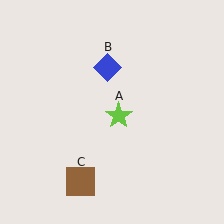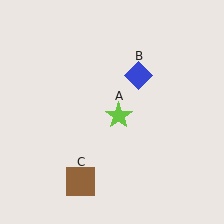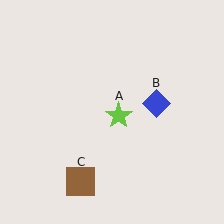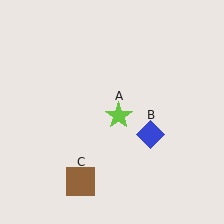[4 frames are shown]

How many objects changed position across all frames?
1 object changed position: blue diamond (object B).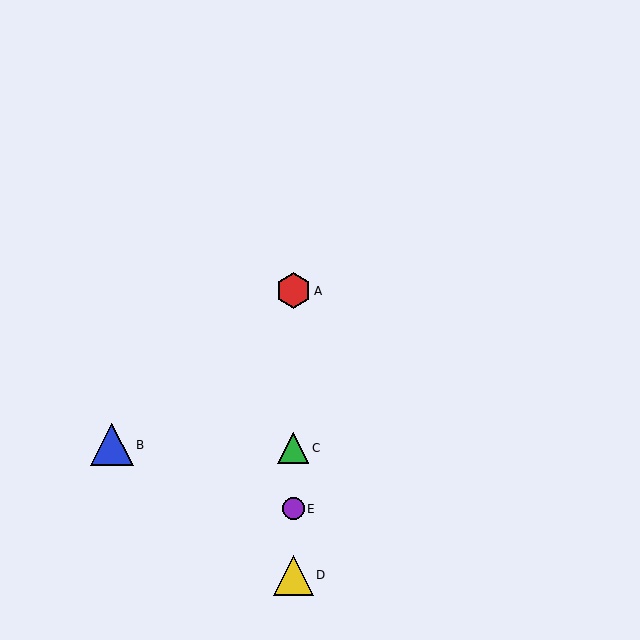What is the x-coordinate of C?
Object C is at x≈293.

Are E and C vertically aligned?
Yes, both are at x≈293.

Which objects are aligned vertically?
Objects A, C, D, E are aligned vertically.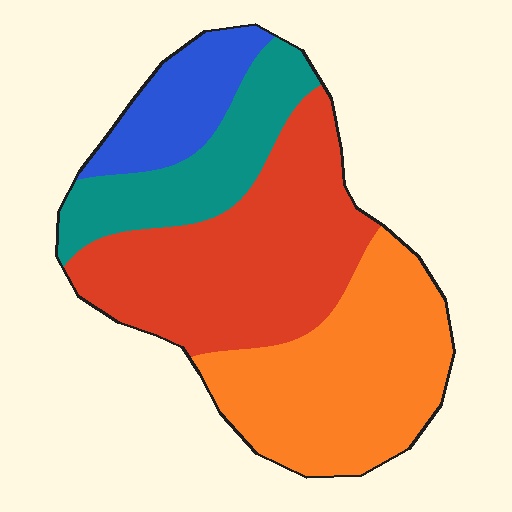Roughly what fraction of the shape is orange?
Orange covers roughly 35% of the shape.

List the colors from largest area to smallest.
From largest to smallest: red, orange, teal, blue.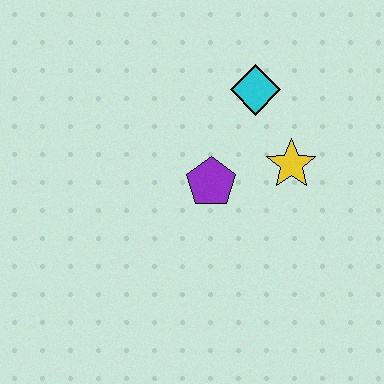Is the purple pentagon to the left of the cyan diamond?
Yes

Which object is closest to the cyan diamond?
The yellow star is closest to the cyan diamond.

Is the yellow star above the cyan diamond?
No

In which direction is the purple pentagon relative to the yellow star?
The purple pentagon is to the left of the yellow star.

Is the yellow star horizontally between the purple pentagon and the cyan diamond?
No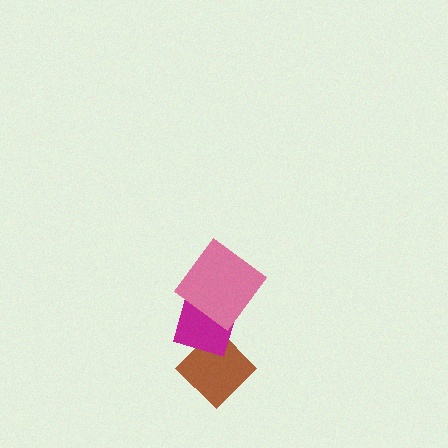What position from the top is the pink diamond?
The pink diamond is 1st from the top.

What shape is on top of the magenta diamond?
The pink diamond is on top of the magenta diamond.